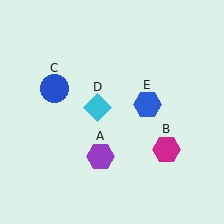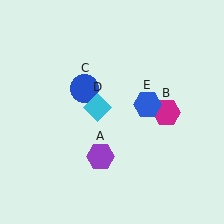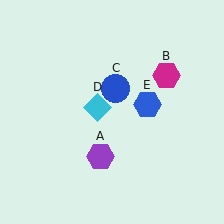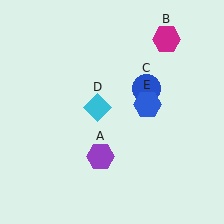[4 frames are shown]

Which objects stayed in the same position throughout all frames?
Purple hexagon (object A) and cyan diamond (object D) and blue hexagon (object E) remained stationary.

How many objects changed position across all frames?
2 objects changed position: magenta hexagon (object B), blue circle (object C).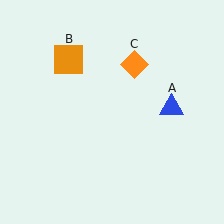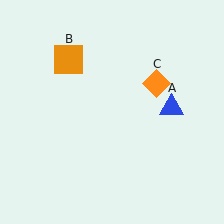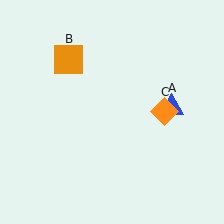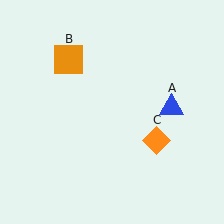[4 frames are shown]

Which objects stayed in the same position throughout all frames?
Blue triangle (object A) and orange square (object B) remained stationary.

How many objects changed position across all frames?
1 object changed position: orange diamond (object C).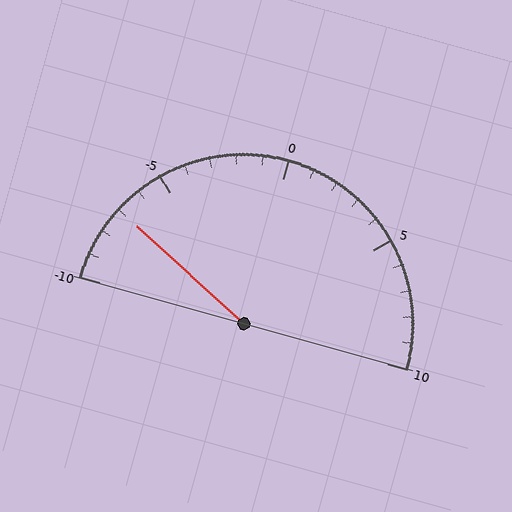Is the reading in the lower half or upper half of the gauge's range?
The reading is in the lower half of the range (-10 to 10).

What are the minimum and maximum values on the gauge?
The gauge ranges from -10 to 10.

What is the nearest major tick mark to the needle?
The nearest major tick mark is -5.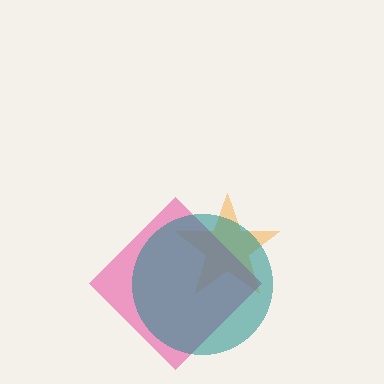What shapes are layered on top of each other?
The layered shapes are: an orange star, a pink diamond, a teal circle.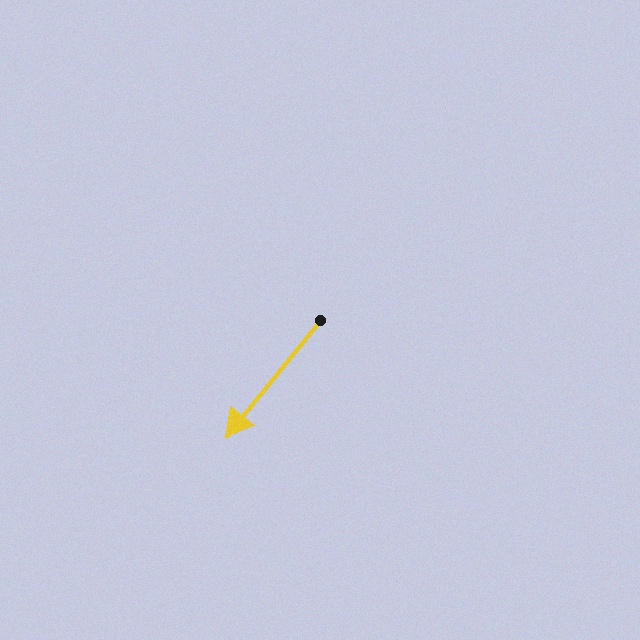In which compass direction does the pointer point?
Southwest.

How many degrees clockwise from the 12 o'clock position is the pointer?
Approximately 219 degrees.